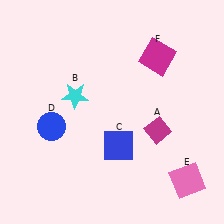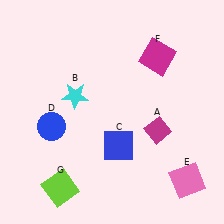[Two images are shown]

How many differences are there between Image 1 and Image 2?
There is 1 difference between the two images.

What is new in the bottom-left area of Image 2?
A lime square (G) was added in the bottom-left area of Image 2.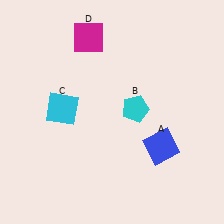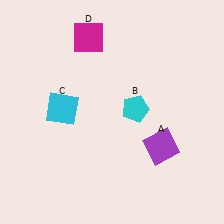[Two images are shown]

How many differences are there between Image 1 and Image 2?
There is 1 difference between the two images.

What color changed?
The square (A) changed from blue in Image 1 to purple in Image 2.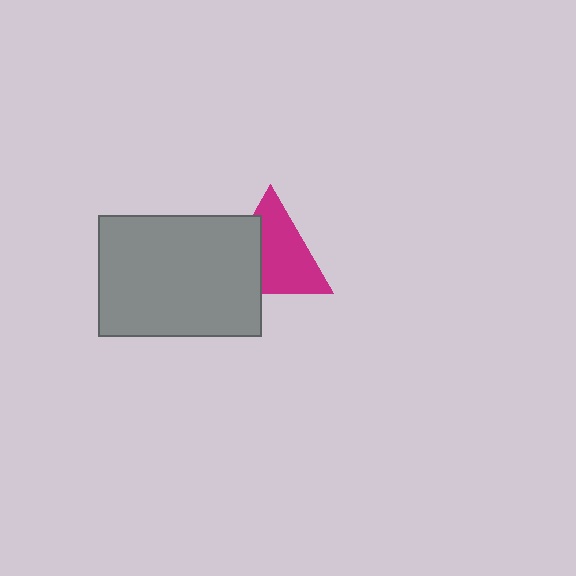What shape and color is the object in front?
The object in front is a gray rectangle.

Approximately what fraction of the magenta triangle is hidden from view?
Roughly 35% of the magenta triangle is hidden behind the gray rectangle.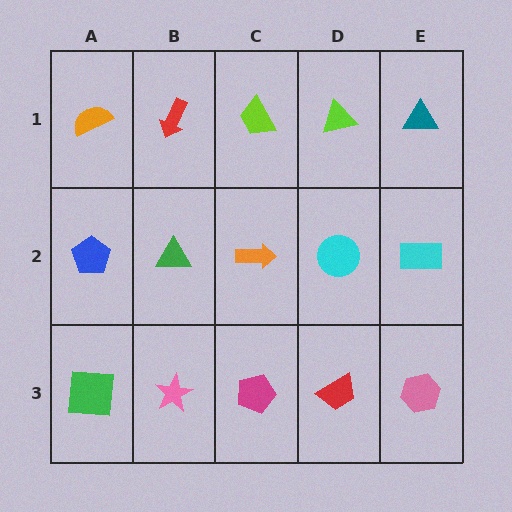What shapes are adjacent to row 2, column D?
A lime triangle (row 1, column D), a red trapezoid (row 3, column D), an orange arrow (row 2, column C), a cyan rectangle (row 2, column E).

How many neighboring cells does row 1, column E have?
2.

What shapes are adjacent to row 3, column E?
A cyan rectangle (row 2, column E), a red trapezoid (row 3, column D).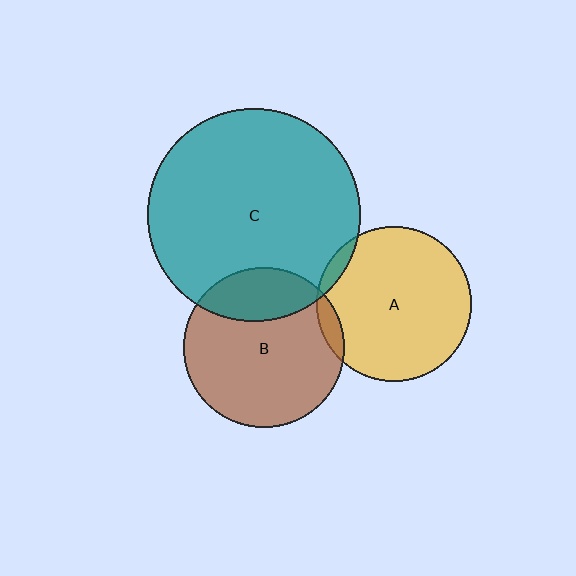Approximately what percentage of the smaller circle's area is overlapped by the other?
Approximately 25%.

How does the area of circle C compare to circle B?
Approximately 1.8 times.